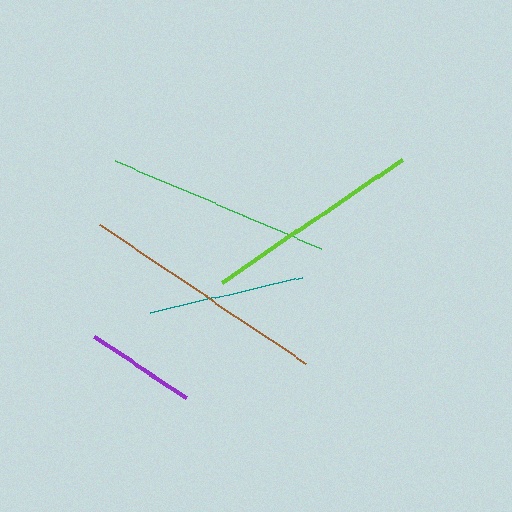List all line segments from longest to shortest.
From longest to shortest: brown, green, lime, teal, purple.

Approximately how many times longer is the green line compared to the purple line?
The green line is approximately 2.0 times the length of the purple line.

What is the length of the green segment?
The green segment is approximately 224 pixels long.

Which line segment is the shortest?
The purple line is the shortest at approximately 110 pixels.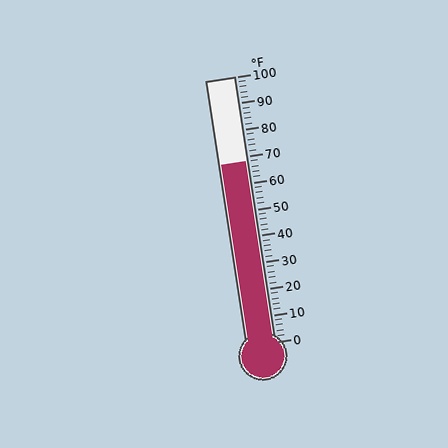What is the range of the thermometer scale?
The thermometer scale ranges from 0°F to 100°F.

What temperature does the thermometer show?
The thermometer shows approximately 68°F.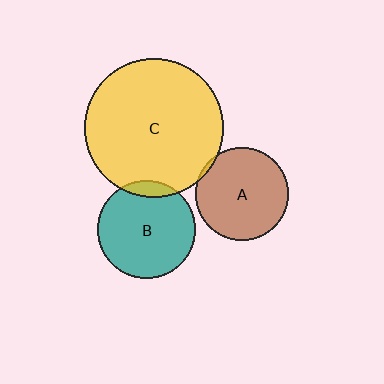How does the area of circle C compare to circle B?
Approximately 2.0 times.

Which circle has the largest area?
Circle C (yellow).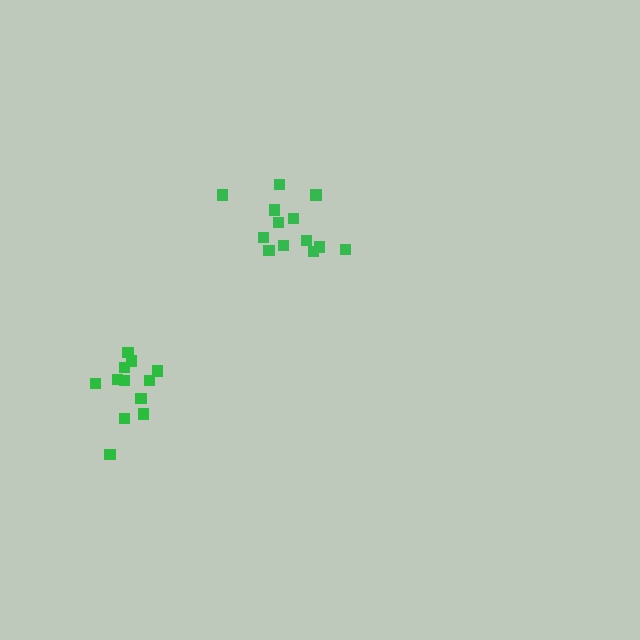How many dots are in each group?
Group 1: 13 dots, Group 2: 12 dots (25 total).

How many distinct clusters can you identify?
There are 2 distinct clusters.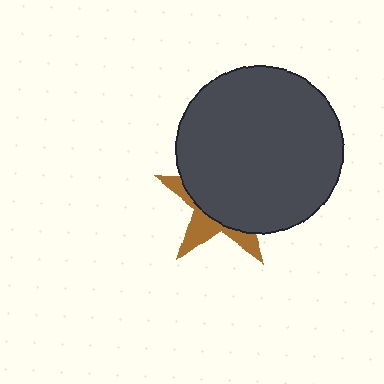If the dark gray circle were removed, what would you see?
You would see the complete brown star.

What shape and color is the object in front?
The object in front is a dark gray circle.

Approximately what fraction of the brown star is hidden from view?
Roughly 68% of the brown star is hidden behind the dark gray circle.